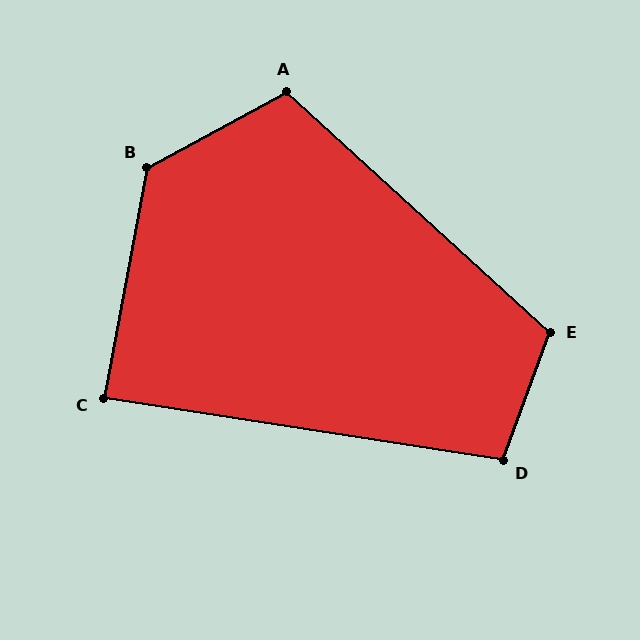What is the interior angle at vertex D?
Approximately 101 degrees (obtuse).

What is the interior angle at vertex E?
Approximately 112 degrees (obtuse).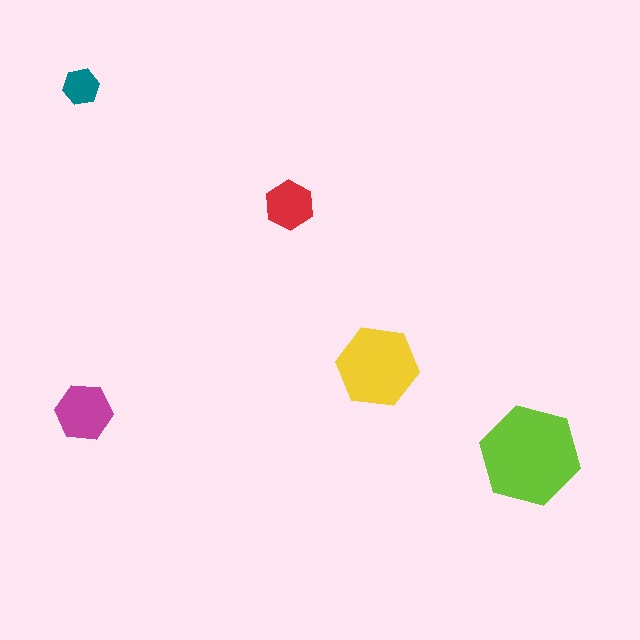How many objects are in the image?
There are 5 objects in the image.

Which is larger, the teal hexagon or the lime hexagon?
The lime one.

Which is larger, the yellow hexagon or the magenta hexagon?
The yellow one.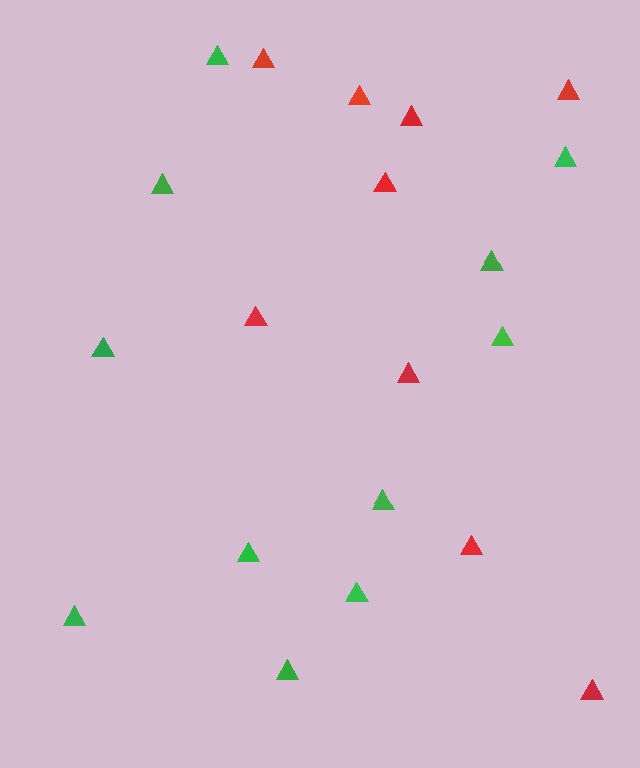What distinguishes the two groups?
There are 2 groups: one group of red triangles (9) and one group of green triangles (11).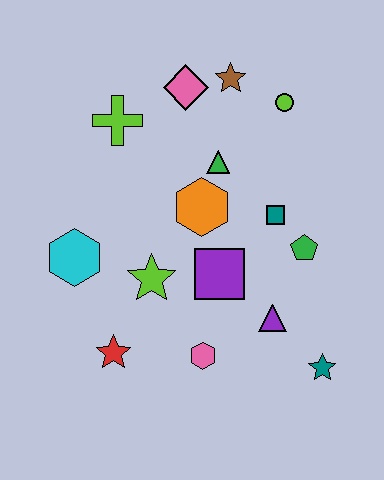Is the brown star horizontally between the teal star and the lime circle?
No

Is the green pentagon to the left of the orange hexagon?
No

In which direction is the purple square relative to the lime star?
The purple square is to the right of the lime star.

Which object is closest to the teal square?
The green pentagon is closest to the teal square.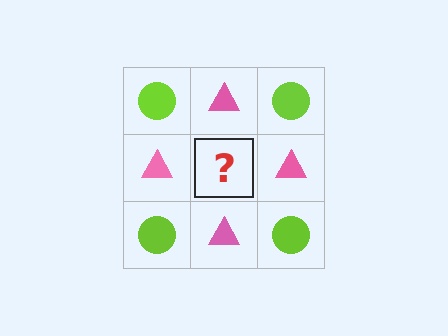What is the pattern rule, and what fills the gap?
The rule is that it alternates lime circle and pink triangle in a checkerboard pattern. The gap should be filled with a lime circle.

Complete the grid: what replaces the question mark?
The question mark should be replaced with a lime circle.